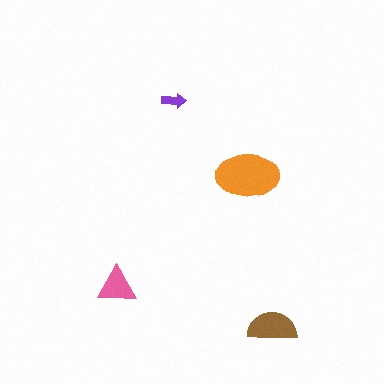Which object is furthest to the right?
The brown semicircle is rightmost.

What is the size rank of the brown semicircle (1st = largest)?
2nd.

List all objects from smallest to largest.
The purple arrow, the pink triangle, the brown semicircle, the orange ellipse.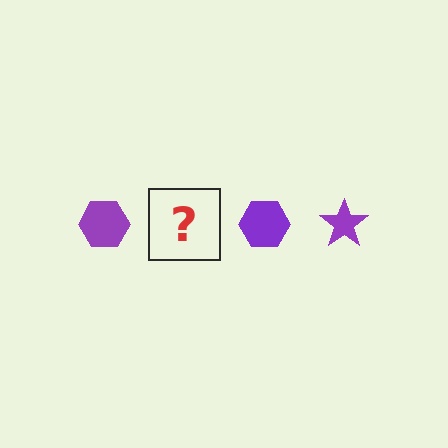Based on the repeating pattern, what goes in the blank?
The blank should be a purple star.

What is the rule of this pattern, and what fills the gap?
The rule is that the pattern cycles through hexagon, star shapes in purple. The gap should be filled with a purple star.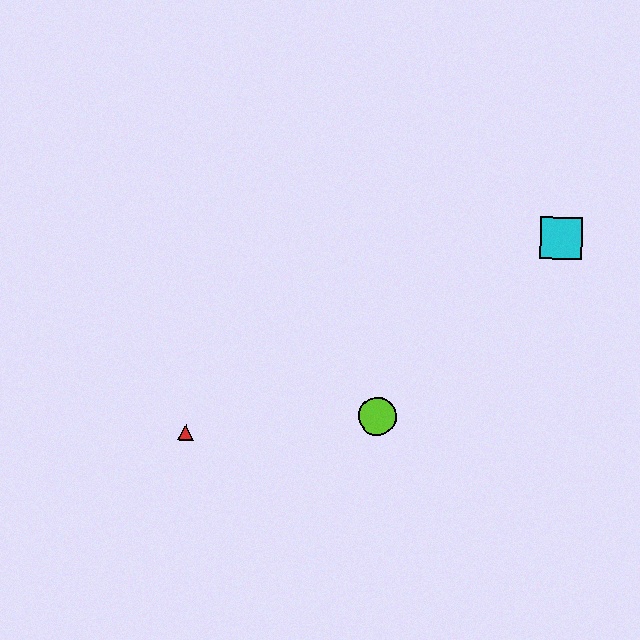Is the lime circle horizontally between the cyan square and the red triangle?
Yes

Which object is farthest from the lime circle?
The cyan square is farthest from the lime circle.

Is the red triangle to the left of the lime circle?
Yes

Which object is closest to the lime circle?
The red triangle is closest to the lime circle.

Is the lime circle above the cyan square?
No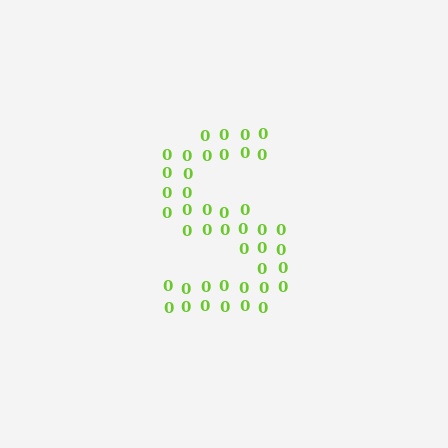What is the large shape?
The large shape is the letter S.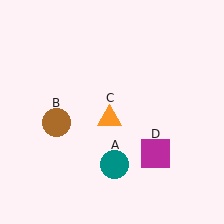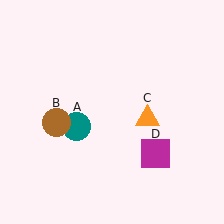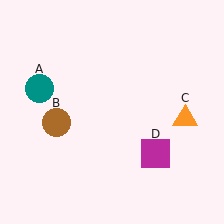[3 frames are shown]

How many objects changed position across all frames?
2 objects changed position: teal circle (object A), orange triangle (object C).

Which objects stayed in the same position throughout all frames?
Brown circle (object B) and magenta square (object D) remained stationary.